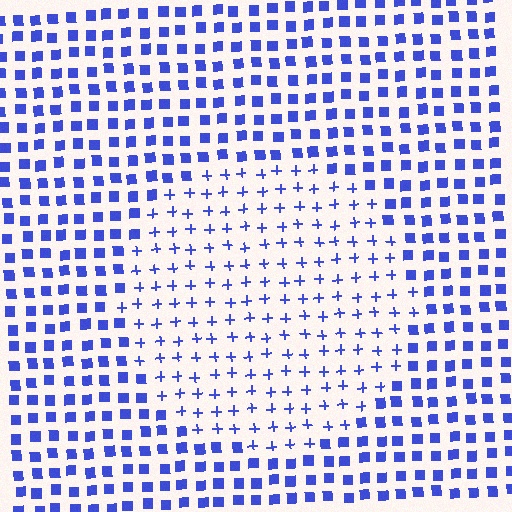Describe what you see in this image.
The image is filled with small blue elements arranged in a uniform grid. A circle-shaped region contains plus signs, while the surrounding area contains squares. The boundary is defined purely by the change in element shape.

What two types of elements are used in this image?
The image uses plus signs inside the circle region and squares outside it.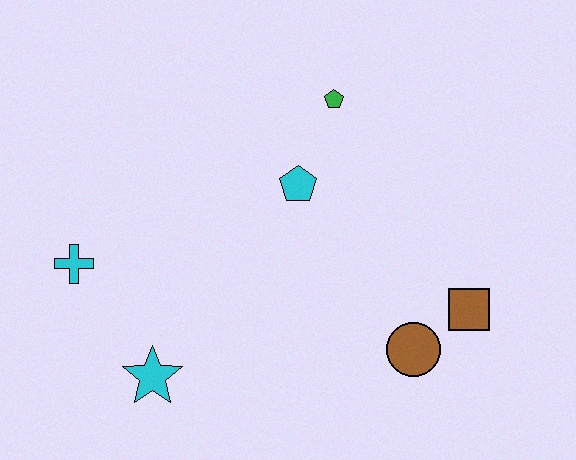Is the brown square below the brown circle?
No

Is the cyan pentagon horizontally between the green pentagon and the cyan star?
Yes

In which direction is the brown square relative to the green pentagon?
The brown square is below the green pentagon.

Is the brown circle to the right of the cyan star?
Yes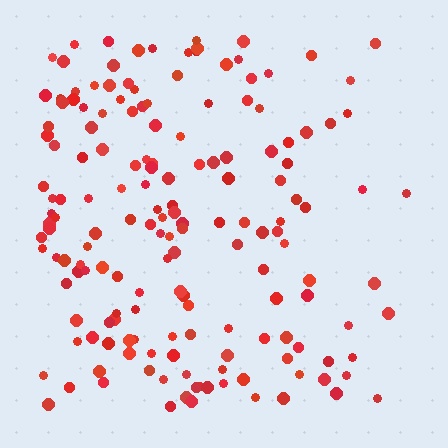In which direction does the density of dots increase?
From right to left, with the left side densest.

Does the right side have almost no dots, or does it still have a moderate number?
Still a moderate number, just noticeably fewer than the left.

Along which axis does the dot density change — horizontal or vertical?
Horizontal.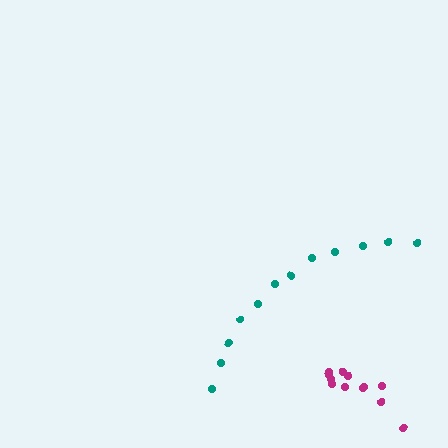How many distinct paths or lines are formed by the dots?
There are 2 distinct paths.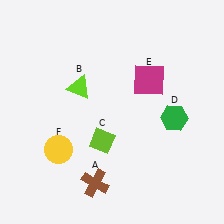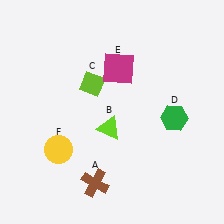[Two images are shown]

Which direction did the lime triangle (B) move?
The lime triangle (B) moved down.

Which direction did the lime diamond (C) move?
The lime diamond (C) moved up.